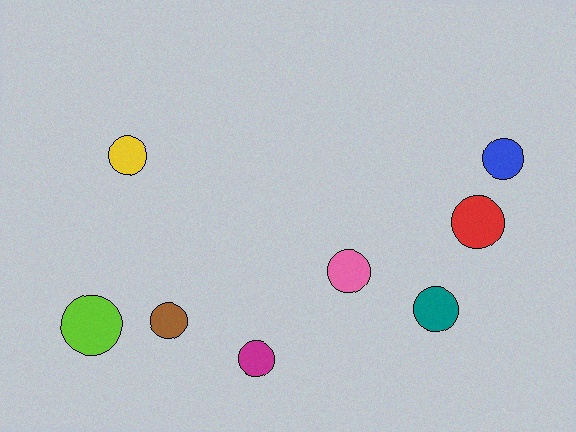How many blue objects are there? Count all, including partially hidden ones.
There is 1 blue object.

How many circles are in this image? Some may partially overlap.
There are 8 circles.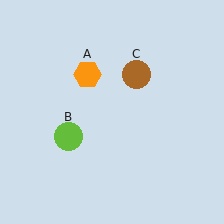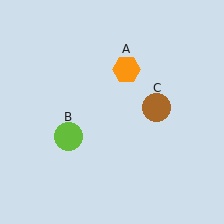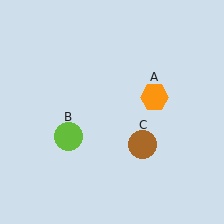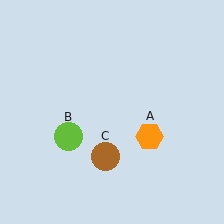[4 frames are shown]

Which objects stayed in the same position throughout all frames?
Lime circle (object B) remained stationary.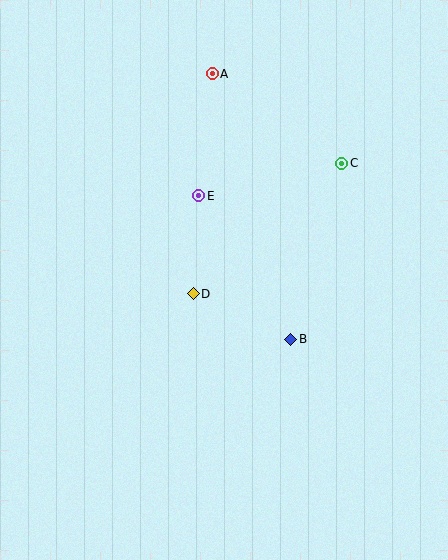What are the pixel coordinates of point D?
Point D is at (193, 294).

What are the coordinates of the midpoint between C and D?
The midpoint between C and D is at (268, 229).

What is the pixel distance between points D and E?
The distance between D and E is 98 pixels.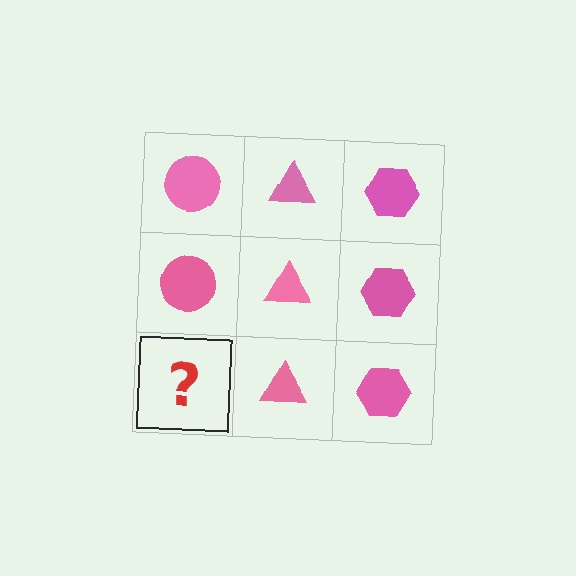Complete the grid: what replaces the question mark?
The question mark should be replaced with a pink circle.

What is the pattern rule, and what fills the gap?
The rule is that each column has a consistent shape. The gap should be filled with a pink circle.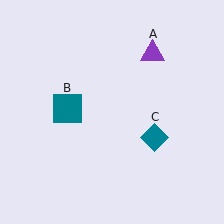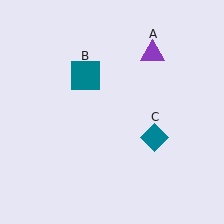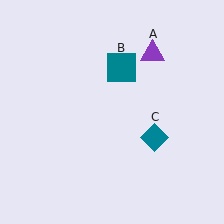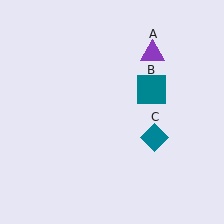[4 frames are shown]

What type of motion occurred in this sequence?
The teal square (object B) rotated clockwise around the center of the scene.